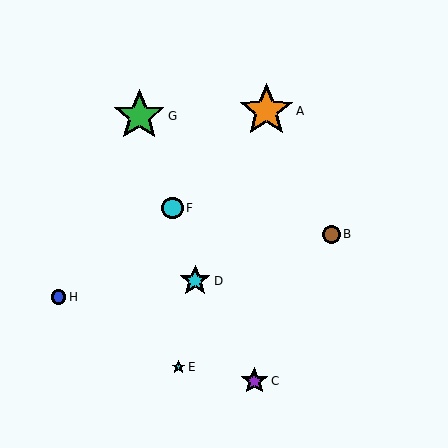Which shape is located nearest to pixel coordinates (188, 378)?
The cyan star (labeled E) at (178, 367) is nearest to that location.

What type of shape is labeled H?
Shape H is a blue circle.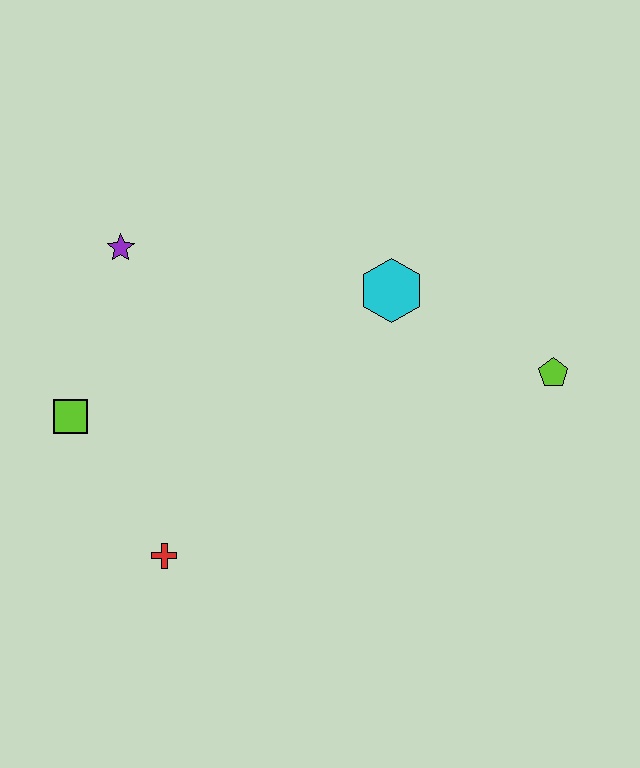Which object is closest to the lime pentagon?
The cyan hexagon is closest to the lime pentagon.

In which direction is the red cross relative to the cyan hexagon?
The red cross is below the cyan hexagon.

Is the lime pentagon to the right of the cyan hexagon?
Yes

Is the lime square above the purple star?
No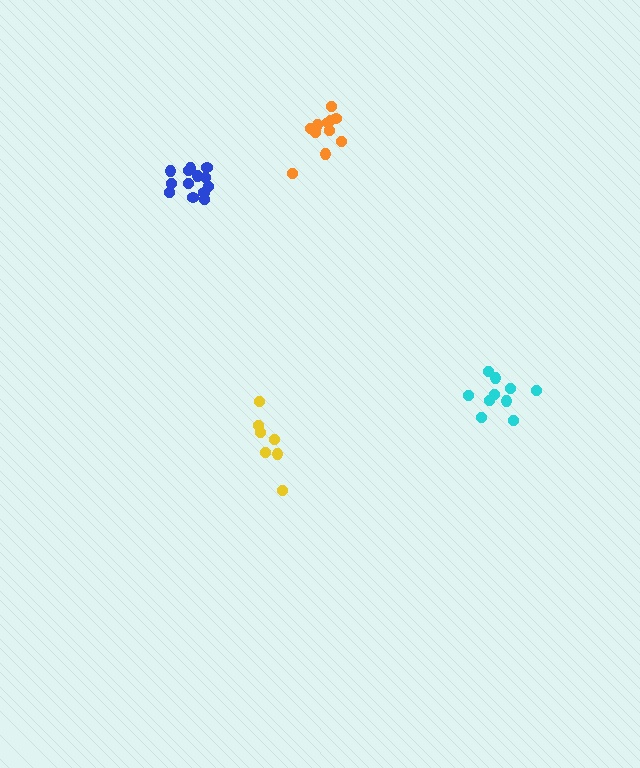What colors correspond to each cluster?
The clusters are colored: orange, yellow, cyan, blue.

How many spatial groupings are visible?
There are 4 spatial groupings.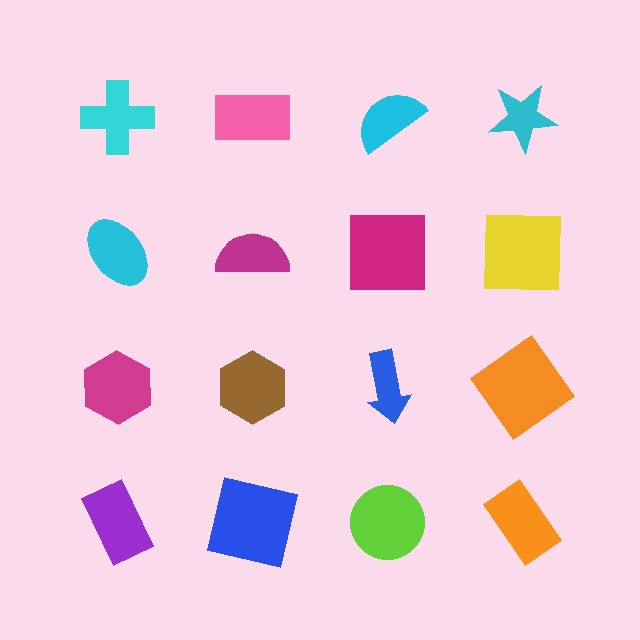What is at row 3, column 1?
A magenta hexagon.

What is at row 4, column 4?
An orange rectangle.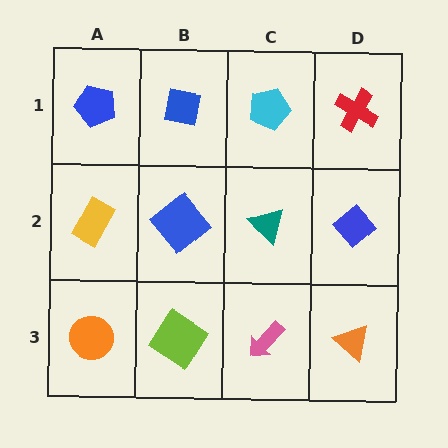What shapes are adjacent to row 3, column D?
A blue diamond (row 2, column D), a pink arrow (row 3, column C).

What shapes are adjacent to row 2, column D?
A red cross (row 1, column D), an orange triangle (row 3, column D), a teal triangle (row 2, column C).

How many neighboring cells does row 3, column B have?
3.